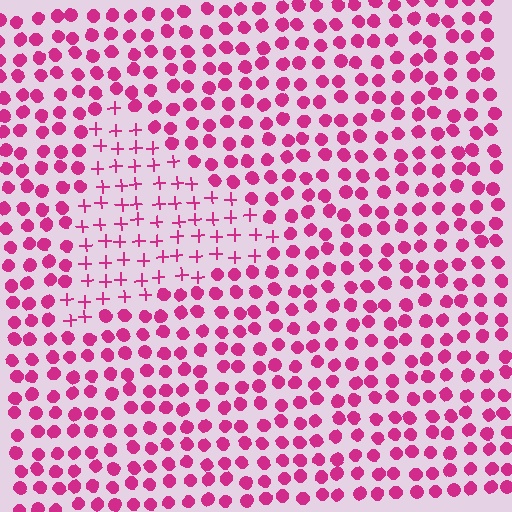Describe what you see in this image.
The image is filled with small magenta elements arranged in a uniform grid. A triangle-shaped region contains plus signs, while the surrounding area contains circles. The boundary is defined purely by the change in element shape.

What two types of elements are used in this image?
The image uses plus signs inside the triangle region and circles outside it.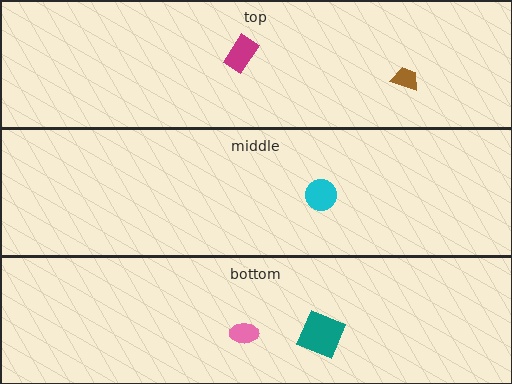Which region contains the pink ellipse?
The bottom region.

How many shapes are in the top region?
2.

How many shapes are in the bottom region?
2.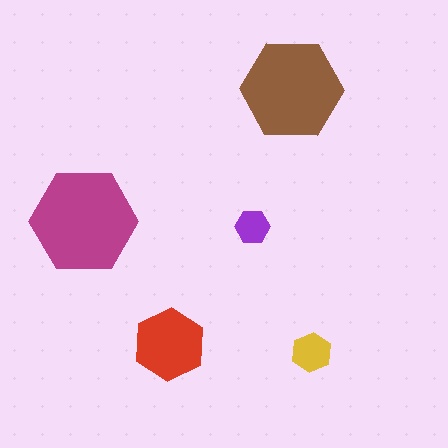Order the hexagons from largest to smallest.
the magenta one, the brown one, the red one, the yellow one, the purple one.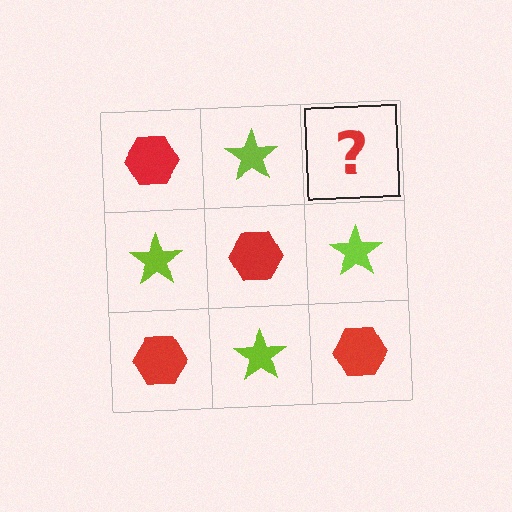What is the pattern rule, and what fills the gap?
The rule is that it alternates red hexagon and lime star in a checkerboard pattern. The gap should be filled with a red hexagon.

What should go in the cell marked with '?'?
The missing cell should contain a red hexagon.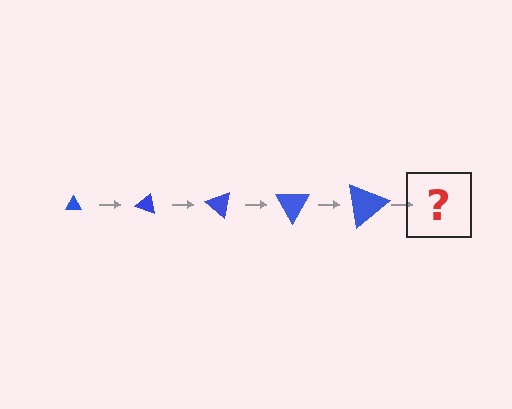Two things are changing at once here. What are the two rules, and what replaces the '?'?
The two rules are that the triangle grows larger each step and it rotates 20 degrees each step. The '?' should be a triangle, larger than the previous one and rotated 100 degrees from the start.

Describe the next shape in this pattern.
It should be a triangle, larger than the previous one and rotated 100 degrees from the start.